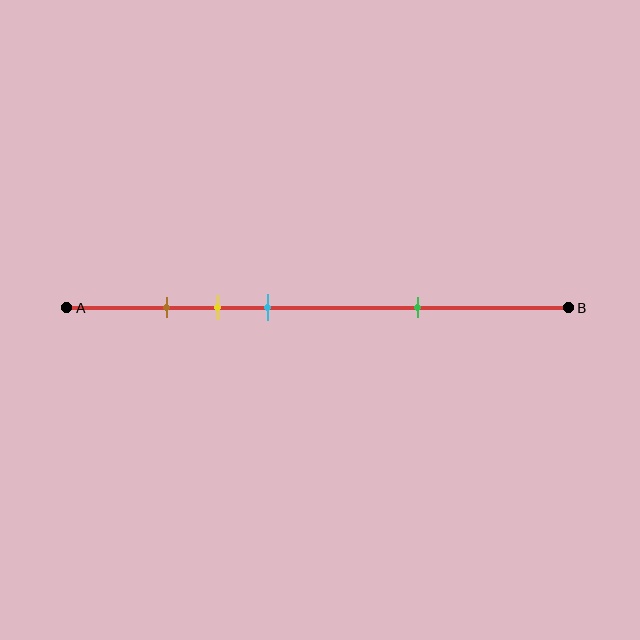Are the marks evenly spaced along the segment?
No, the marks are not evenly spaced.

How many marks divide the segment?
There are 4 marks dividing the segment.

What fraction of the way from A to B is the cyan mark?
The cyan mark is approximately 40% (0.4) of the way from A to B.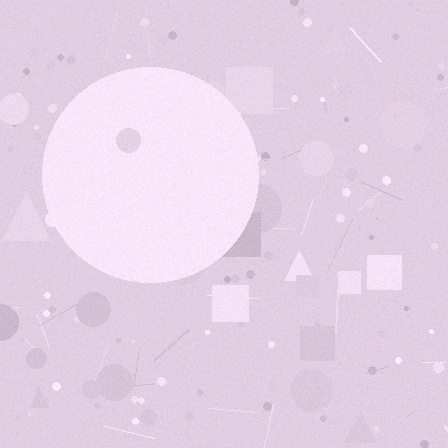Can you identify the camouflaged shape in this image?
The camouflaged shape is a circle.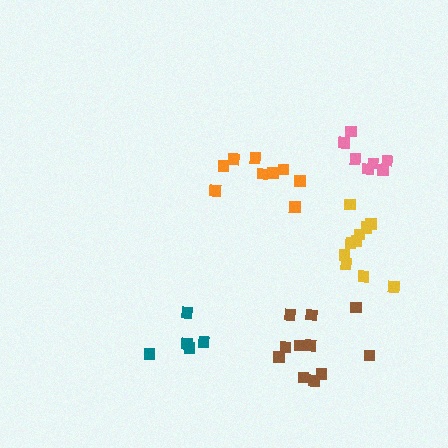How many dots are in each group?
Group 1: 9 dots, Group 2: 5 dots, Group 3: 7 dots, Group 4: 10 dots, Group 5: 11 dots (42 total).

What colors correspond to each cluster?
The clusters are colored: orange, teal, pink, yellow, brown.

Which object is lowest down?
The teal cluster is bottommost.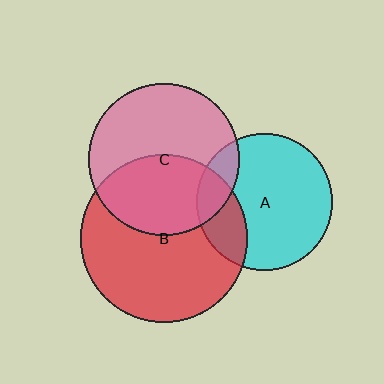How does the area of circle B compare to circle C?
Approximately 1.2 times.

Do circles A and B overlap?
Yes.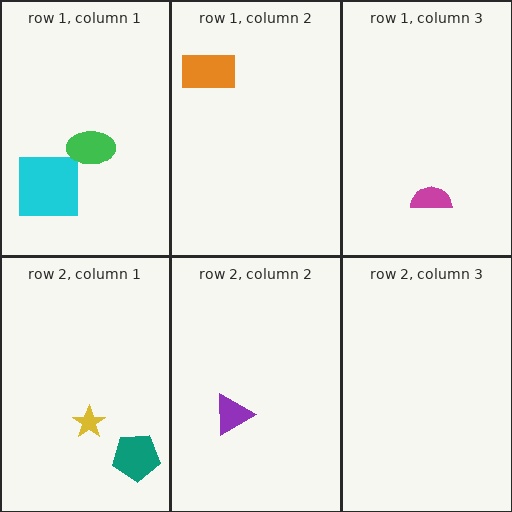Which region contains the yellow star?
The row 2, column 1 region.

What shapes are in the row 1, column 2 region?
The orange rectangle.